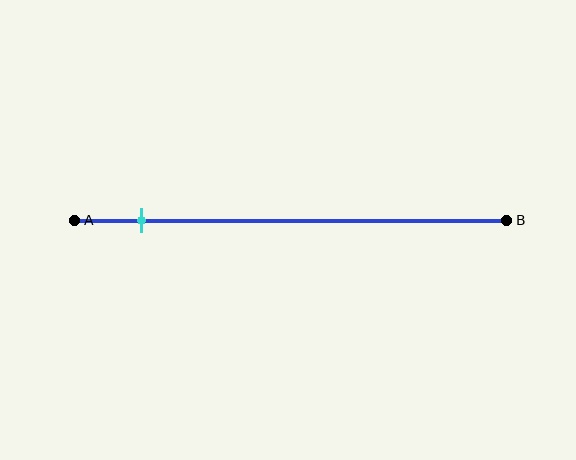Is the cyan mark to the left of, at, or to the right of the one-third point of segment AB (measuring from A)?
The cyan mark is to the left of the one-third point of segment AB.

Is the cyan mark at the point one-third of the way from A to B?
No, the mark is at about 15% from A, not at the 33% one-third point.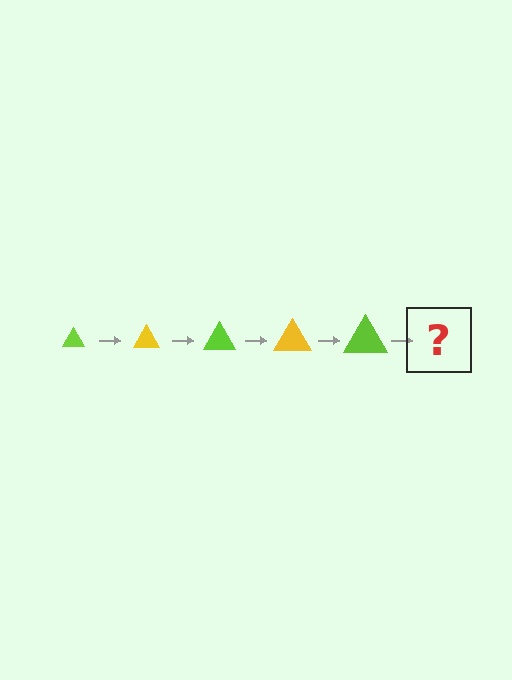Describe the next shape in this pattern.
It should be a yellow triangle, larger than the previous one.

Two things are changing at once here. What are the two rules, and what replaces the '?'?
The two rules are that the triangle grows larger each step and the color cycles through lime and yellow. The '?' should be a yellow triangle, larger than the previous one.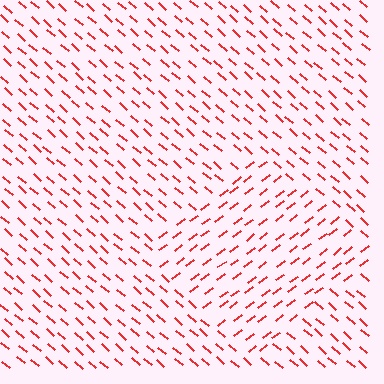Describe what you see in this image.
The image is filled with small red line segments. A diamond region in the image has lines oriented differently from the surrounding lines, creating a visible texture boundary.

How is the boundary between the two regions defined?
The boundary is defined purely by a change in line orientation (approximately 79 degrees difference). All lines are the same color and thickness.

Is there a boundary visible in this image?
Yes, there is a texture boundary formed by a change in line orientation.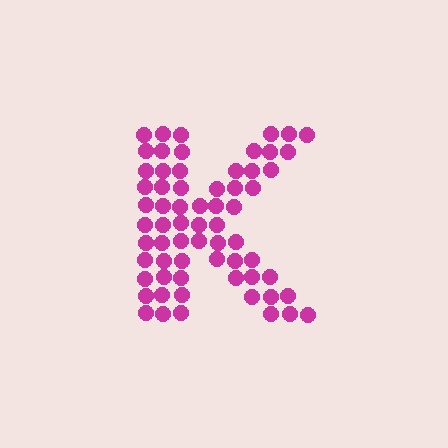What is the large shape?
The large shape is the letter K.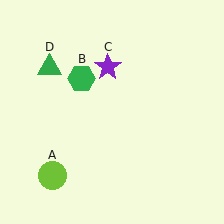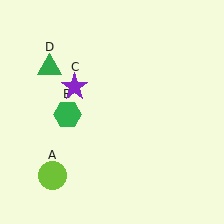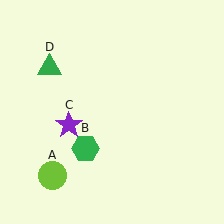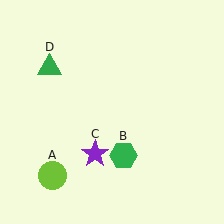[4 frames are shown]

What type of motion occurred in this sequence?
The green hexagon (object B), purple star (object C) rotated counterclockwise around the center of the scene.